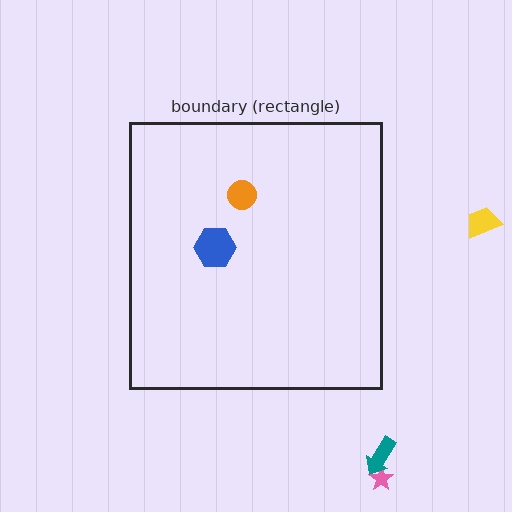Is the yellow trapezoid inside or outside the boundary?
Outside.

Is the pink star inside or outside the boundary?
Outside.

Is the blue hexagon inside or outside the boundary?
Inside.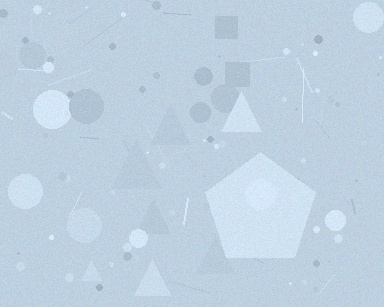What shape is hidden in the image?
A pentagon is hidden in the image.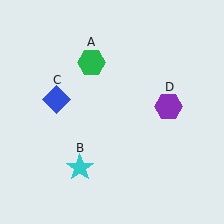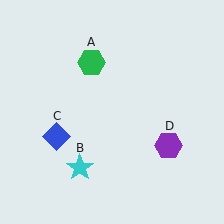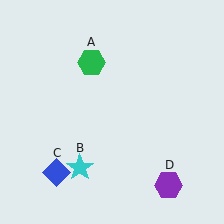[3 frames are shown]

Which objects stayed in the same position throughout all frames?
Green hexagon (object A) and cyan star (object B) remained stationary.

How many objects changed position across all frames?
2 objects changed position: blue diamond (object C), purple hexagon (object D).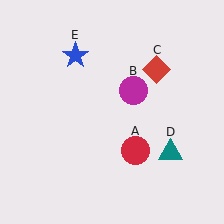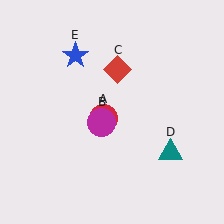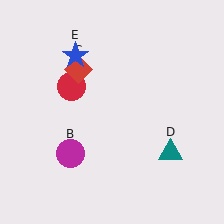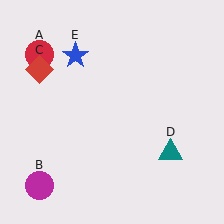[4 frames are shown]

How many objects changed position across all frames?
3 objects changed position: red circle (object A), magenta circle (object B), red diamond (object C).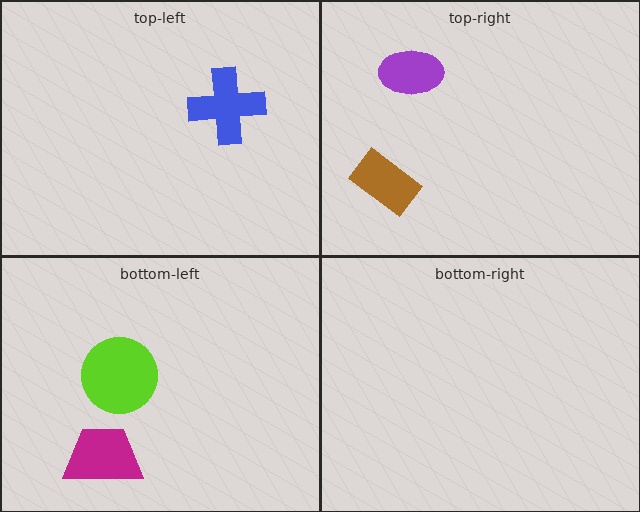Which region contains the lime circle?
The bottom-left region.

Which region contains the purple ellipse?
The top-right region.